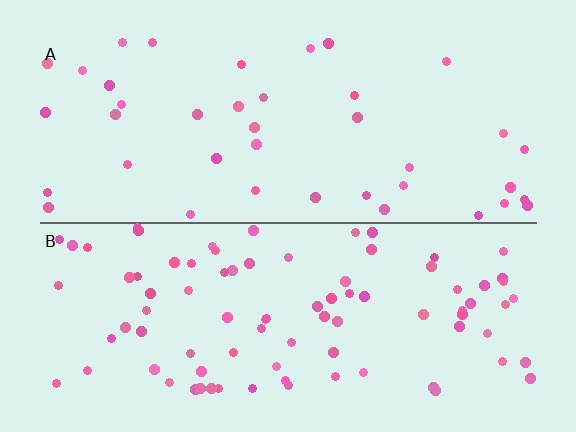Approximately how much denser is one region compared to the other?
Approximately 2.2× — region B over region A.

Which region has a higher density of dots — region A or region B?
B (the bottom).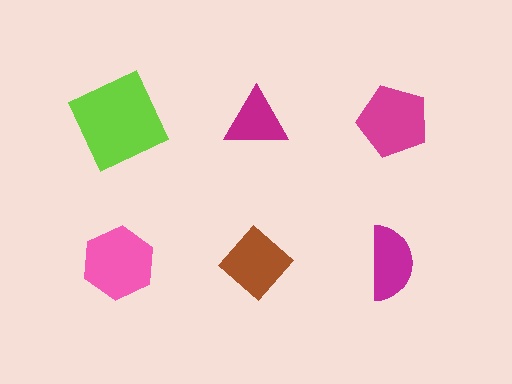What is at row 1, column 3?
A magenta pentagon.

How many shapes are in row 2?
3 shapes.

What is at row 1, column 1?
A lime square.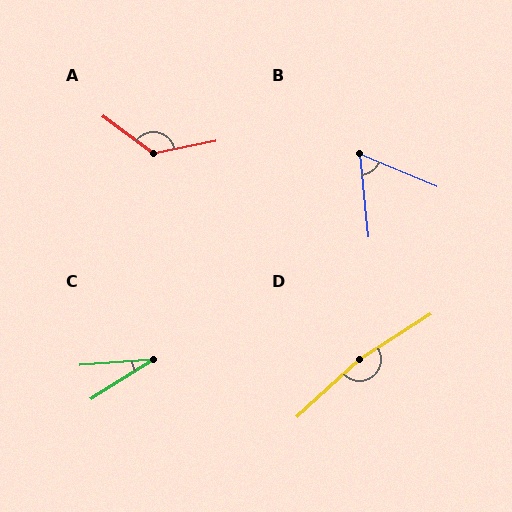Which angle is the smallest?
C, at approximately 28 degrees.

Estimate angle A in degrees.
Approximately 132 degrees.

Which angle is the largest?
D, at approximately 170 degrees.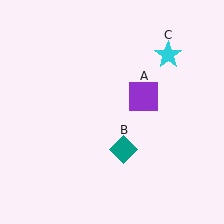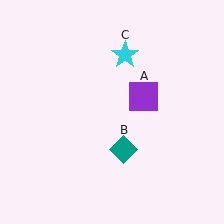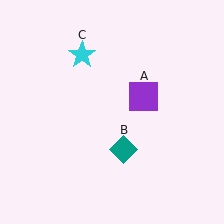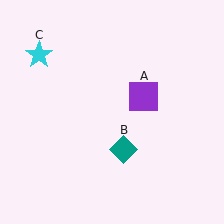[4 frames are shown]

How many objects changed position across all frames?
1 object changed position: cyan star (object C).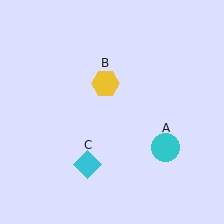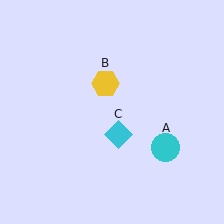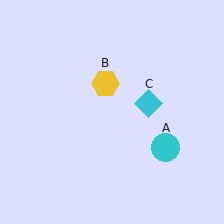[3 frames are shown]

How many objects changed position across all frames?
1 object changed position: cyan diamond (object C).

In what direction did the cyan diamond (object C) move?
The cyan diamond (object C) moved up and to the right.